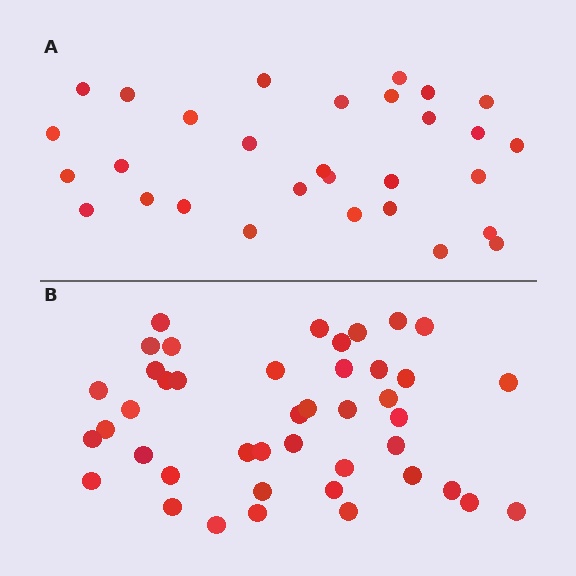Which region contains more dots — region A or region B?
Region B (the bottom region) has more dots.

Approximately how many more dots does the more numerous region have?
Region B has approximately 15 more dots than region A.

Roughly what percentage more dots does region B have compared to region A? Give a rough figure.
About 45% more.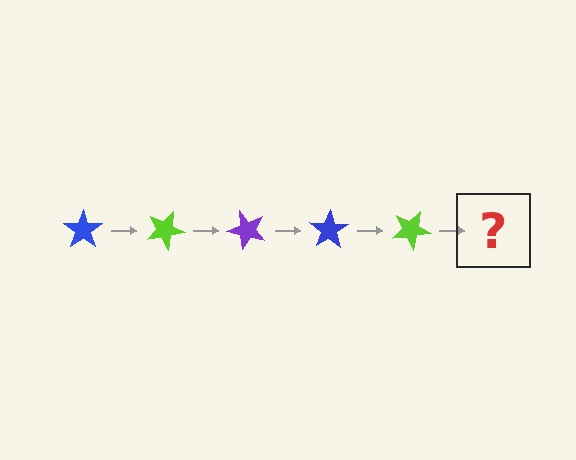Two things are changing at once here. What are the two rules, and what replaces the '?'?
The two rules are that it rotates 25 degrees each step and the color cycles through blue, lime, and purple. The '?' should be a purple star, rotated 125 degrees from the start.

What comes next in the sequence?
The next element should be a purple star, rotated 125 degrees from the start.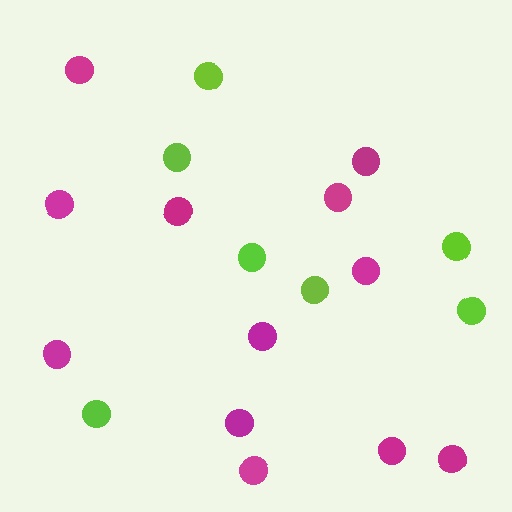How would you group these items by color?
There are 2 groups: one group of magenta circles (12) and one group of lime circles (7).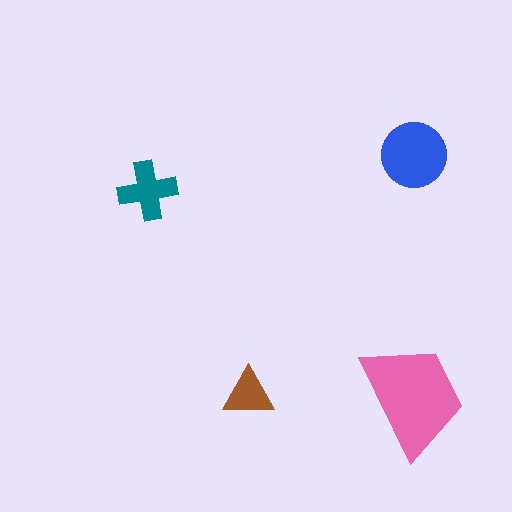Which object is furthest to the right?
The pink trapezoid is rightmost.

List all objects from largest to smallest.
The pink trapezoid, the blue circle, the teal cross, the brown triangle.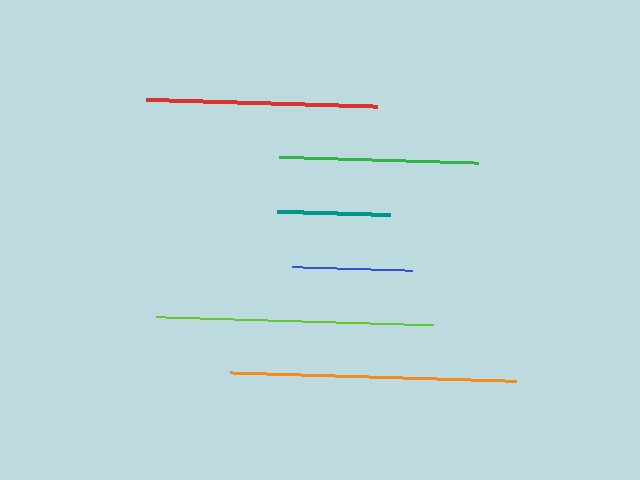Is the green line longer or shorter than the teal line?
The green line is longer than the teal line.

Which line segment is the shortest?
The teal line is the shortest at approximately 113 pixels.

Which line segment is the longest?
The orange line is the longest at approximately 286 pixels.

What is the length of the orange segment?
The orange segment is approximately 286 pixels long.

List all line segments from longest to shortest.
From longest to shortest: orange, lime, red, green, blue, teal.